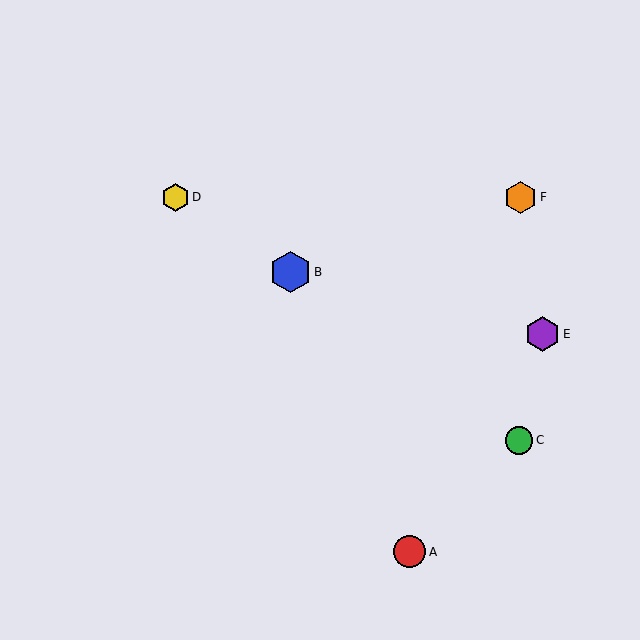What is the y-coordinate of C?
Object C is at y≈440.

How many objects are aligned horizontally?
2 objects (D, F) are aligned horizontally.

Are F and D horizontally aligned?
Yes, both are at y≈197.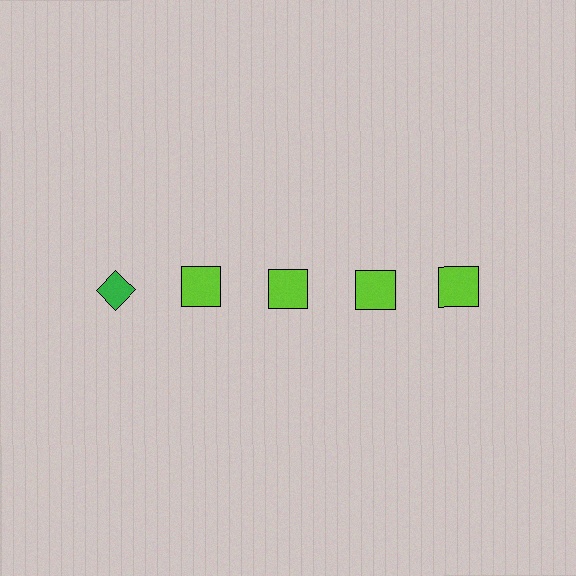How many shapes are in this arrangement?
There are 5 shapes arranged in a grid pattern.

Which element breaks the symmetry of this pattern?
The green diamond in the top row, leftmost column breaks the symmetry. All other shapes are lime squares.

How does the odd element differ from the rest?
It differs in both color (green instead of lime) and shape (diamond instead of square).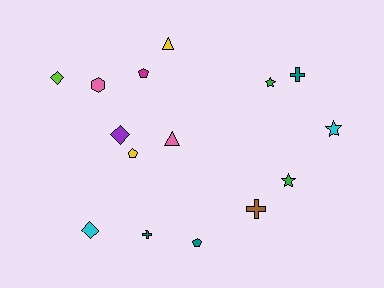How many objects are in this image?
There are 15 objects.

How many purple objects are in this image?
There is 1 purple object.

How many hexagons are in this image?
There is 1 hexagon.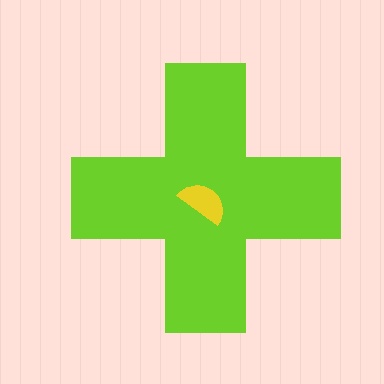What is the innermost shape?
The yellow semicircle.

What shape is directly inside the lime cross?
The yellow semicircle.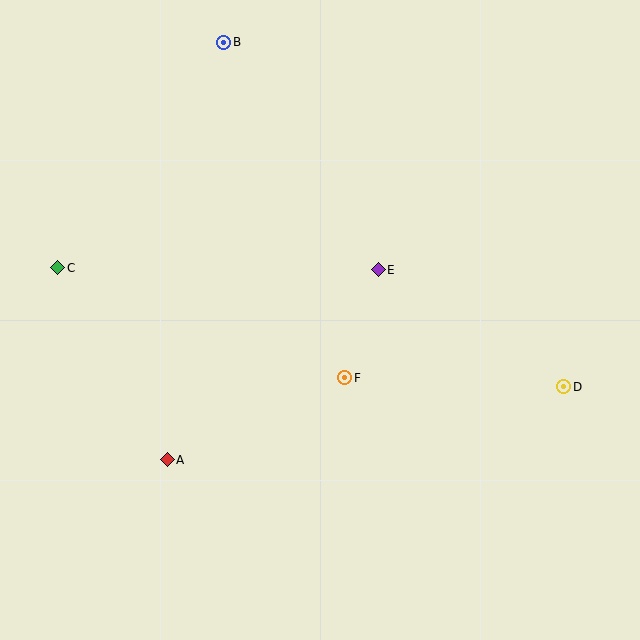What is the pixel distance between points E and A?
The distance between E and A is 284 pixels.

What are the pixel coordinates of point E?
Point E is at (378, 270).